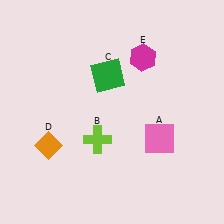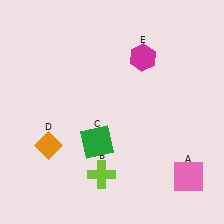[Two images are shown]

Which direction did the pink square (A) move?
The pink square (A) moved down.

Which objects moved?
The objects that moved are: the pink square (A), the lime cross (B), the green square (C).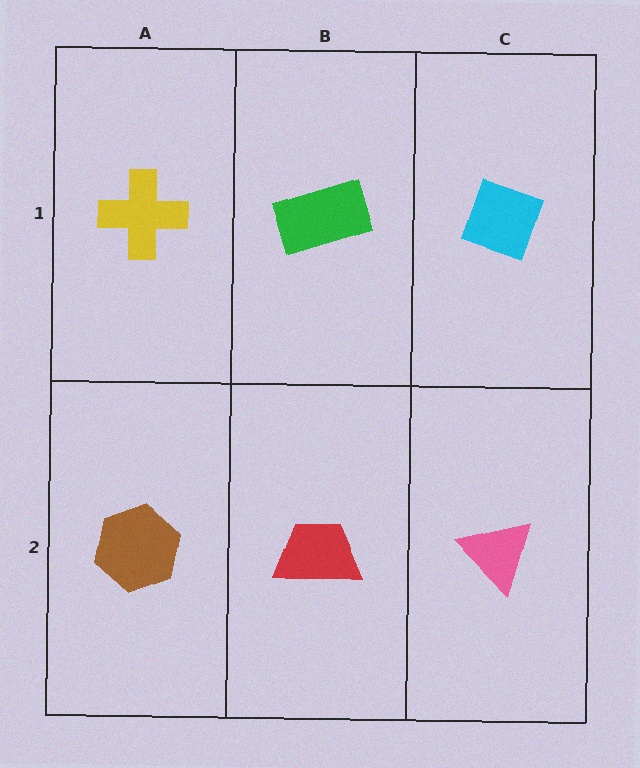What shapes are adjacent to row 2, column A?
A yellow cross (row 1, column A), a red trapezoid (row 2, column B).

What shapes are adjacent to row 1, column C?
A pink triangle (row 2, column C), a green rectangle (row 1, column B).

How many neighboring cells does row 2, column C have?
2.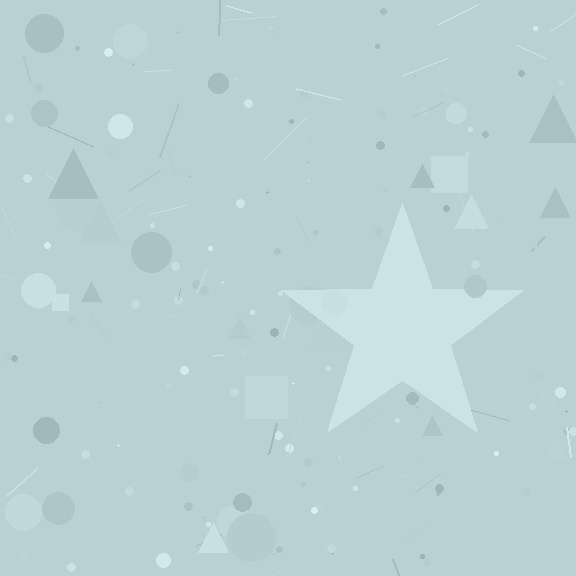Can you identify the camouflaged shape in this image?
The camouflaged shape is a star.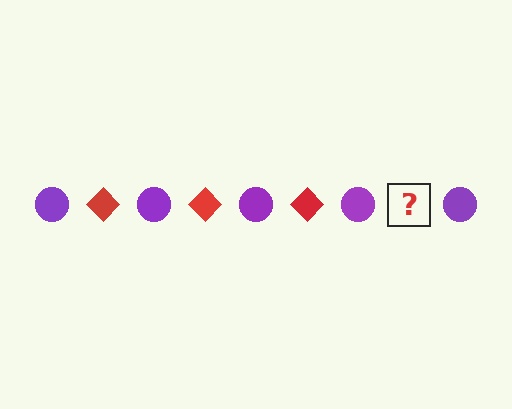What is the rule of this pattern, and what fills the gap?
The rule is that the pattern alternates between purple circle and red diamond. The gap should be filled with a red diamond.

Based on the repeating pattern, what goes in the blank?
The blank should be a red diamond.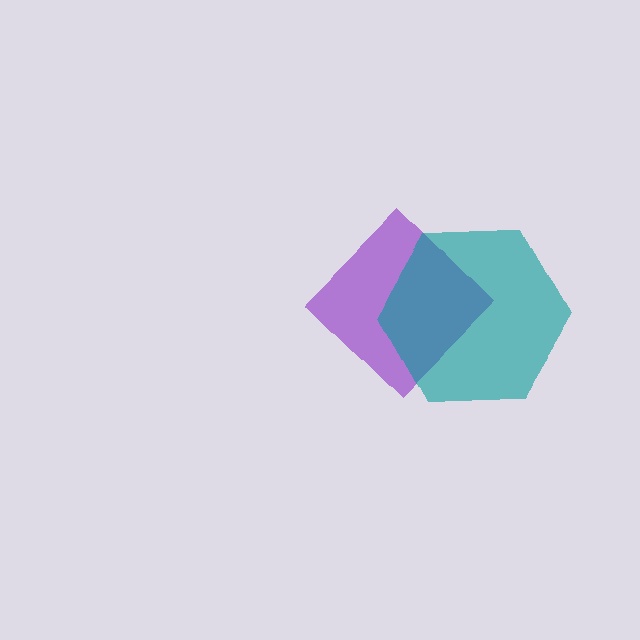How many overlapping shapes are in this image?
There are 2 overlapping shapes in the image.